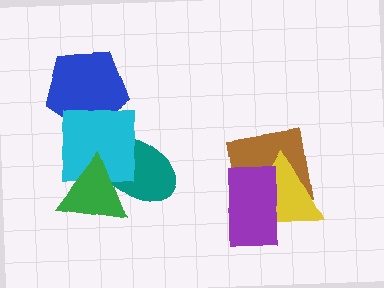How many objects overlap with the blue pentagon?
1 object overlaps with the blue pentagon.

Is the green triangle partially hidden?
No, no other shape covers it.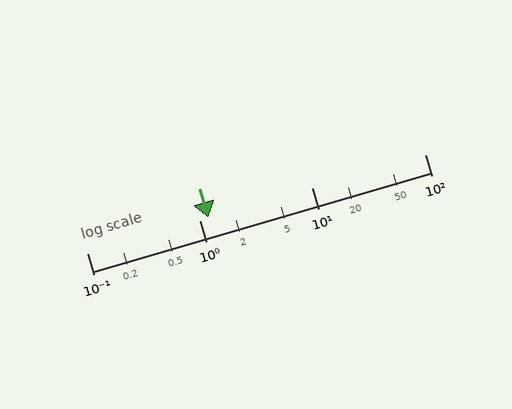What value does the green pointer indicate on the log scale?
The pointer indicates approximately 1.2.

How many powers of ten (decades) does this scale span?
The scale spans 3 decades, from 0.1 to 100.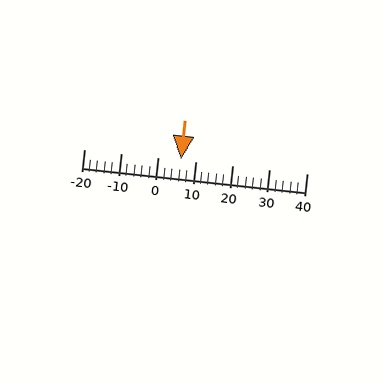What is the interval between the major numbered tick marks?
The major tick marks are spaced 10 units apart.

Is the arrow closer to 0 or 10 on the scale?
The arrow is closer to 10.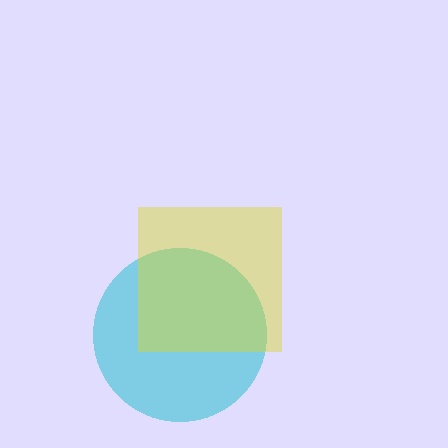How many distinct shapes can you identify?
There are 2 distinct shapes: a cyan circle, a yellow square.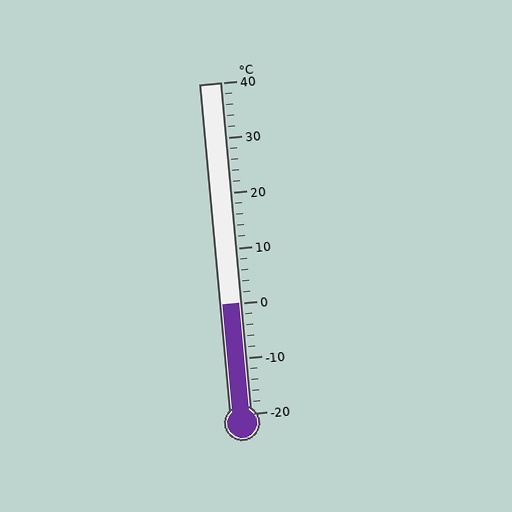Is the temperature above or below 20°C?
The temperature is below 20°C.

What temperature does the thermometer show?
The thermometer shows approximately 0°C.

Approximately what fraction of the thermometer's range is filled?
The thermometer is filled to approximately 35% of its range.